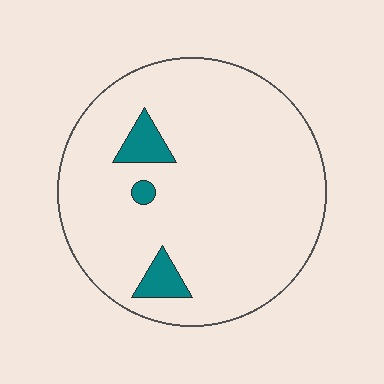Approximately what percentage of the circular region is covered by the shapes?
Approximately 5%.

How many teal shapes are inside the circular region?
3.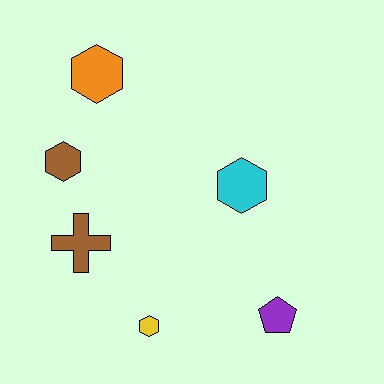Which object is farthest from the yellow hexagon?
The orange hexagon is farthest from the yellow hexagon.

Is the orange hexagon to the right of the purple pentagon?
No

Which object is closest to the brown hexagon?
The brown cross is closest to the brown hexagon.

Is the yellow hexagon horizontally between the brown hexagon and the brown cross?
No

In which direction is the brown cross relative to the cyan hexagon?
The brown cross is to the left of the cyan hexagon.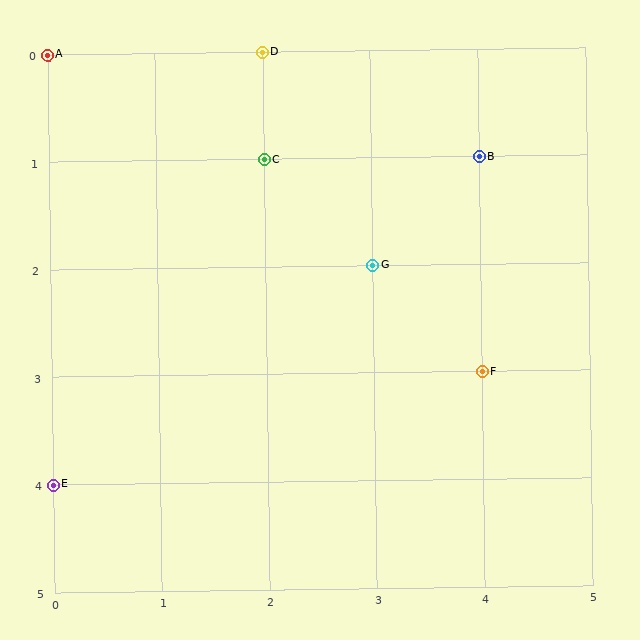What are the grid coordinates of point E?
Point E is at grid coordinates (0, 4).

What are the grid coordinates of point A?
Point A is at grid coordinates (0, 0).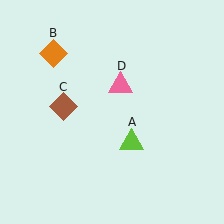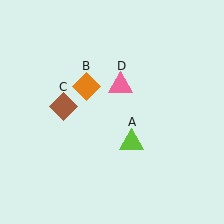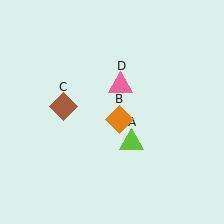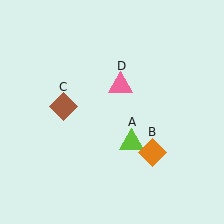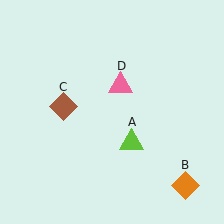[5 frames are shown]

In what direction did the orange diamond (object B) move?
The orange diamond (object B) moved down and to the right.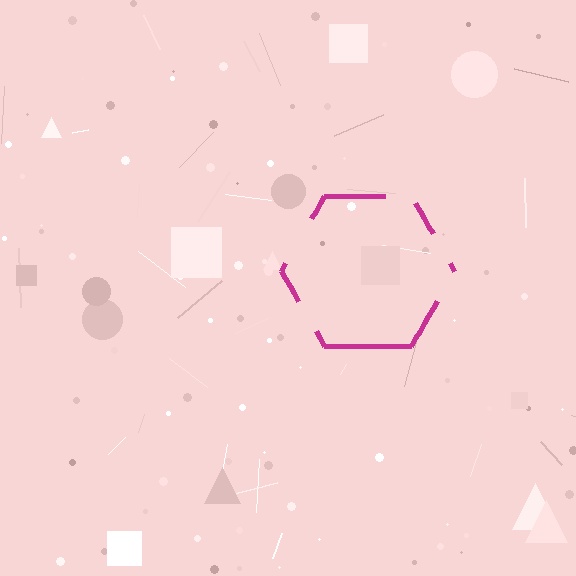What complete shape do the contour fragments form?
The contour fragments form a hexagon.